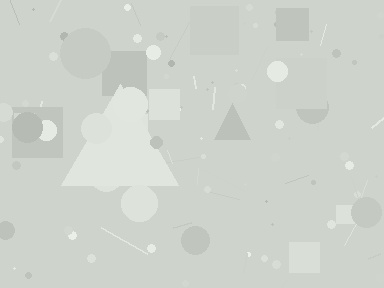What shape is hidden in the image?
A triangle is hidden in the image.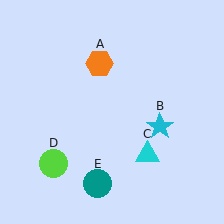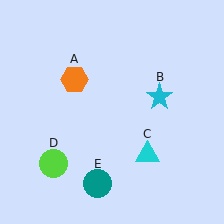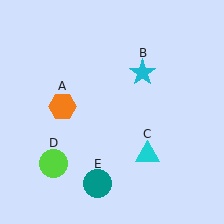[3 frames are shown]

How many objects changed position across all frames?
2 objects changed position: orange hexagon (object A), cyan star (object B).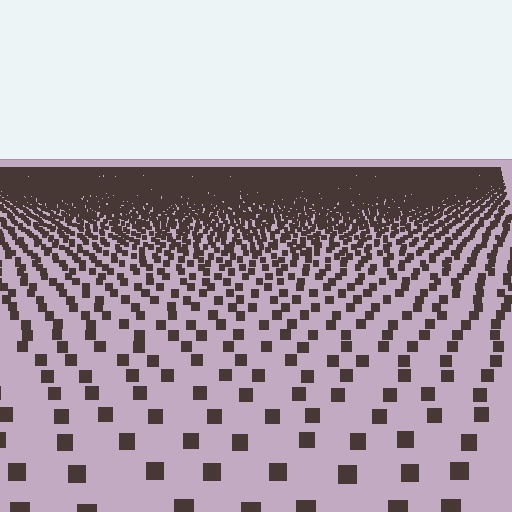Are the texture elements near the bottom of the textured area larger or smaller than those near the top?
Larger. Near the bottom, elements are closer to the viewer and appear at a bigger on-screen size.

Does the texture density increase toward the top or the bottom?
Density increases toward the top.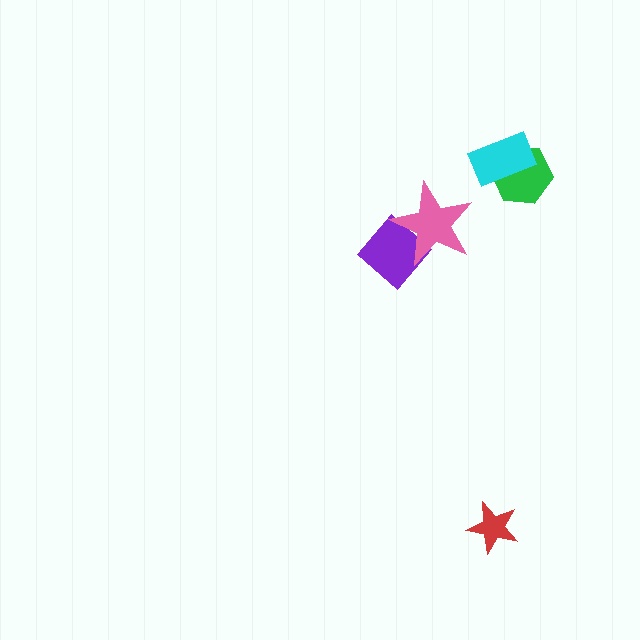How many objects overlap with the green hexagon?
1 object overlaps with the green hexagon.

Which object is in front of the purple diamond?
The pink star is in front of the purple diamond.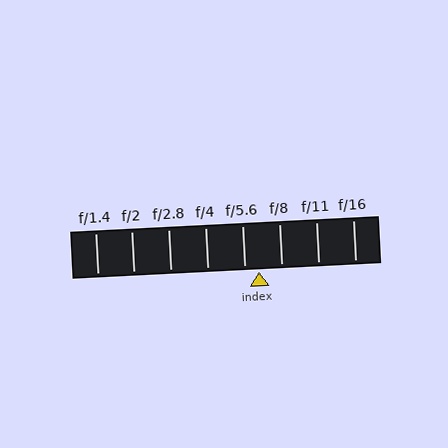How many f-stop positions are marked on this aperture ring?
There are 8 f-stop positions marked.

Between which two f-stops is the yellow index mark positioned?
The index mark is between f/5.6 and f/8.